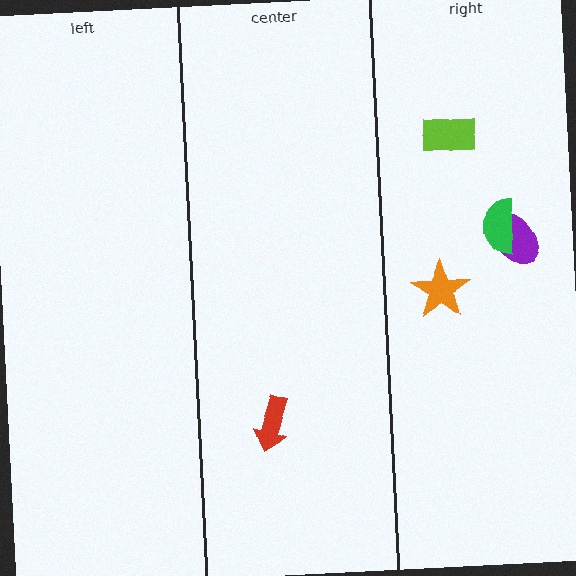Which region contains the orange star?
The right region.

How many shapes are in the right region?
4.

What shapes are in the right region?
The purple ellipse, the green semicircle, the orange star, the lime rectangle.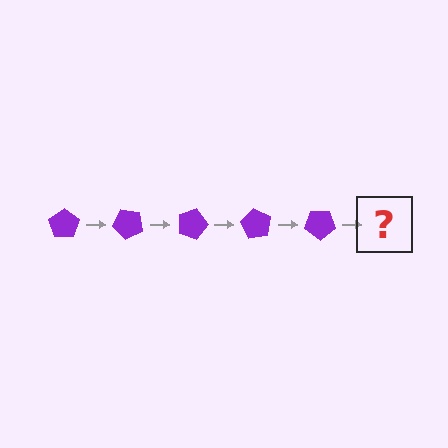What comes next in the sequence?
The next element should be a purple pentagon rotated 225 degrees.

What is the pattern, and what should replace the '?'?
The pattern is that the pentagon rotates 45 degrees each step. The '?' should be a purple pentagon rotated 225 degrees.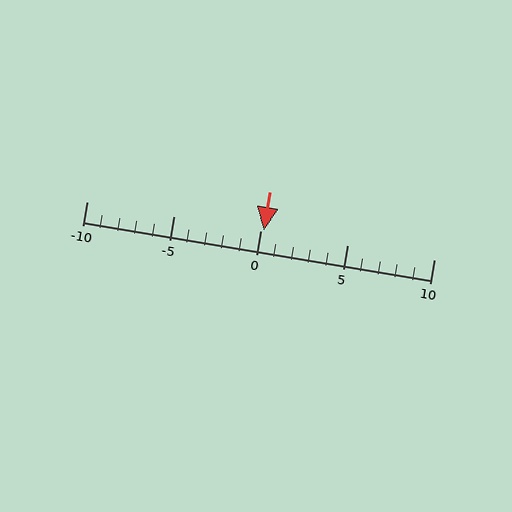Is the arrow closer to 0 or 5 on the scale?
The arrow is closer to 0.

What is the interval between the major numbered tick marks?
The major tick marks are spaced 5 units apart.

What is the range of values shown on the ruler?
The ruler shows values from -10 to 10.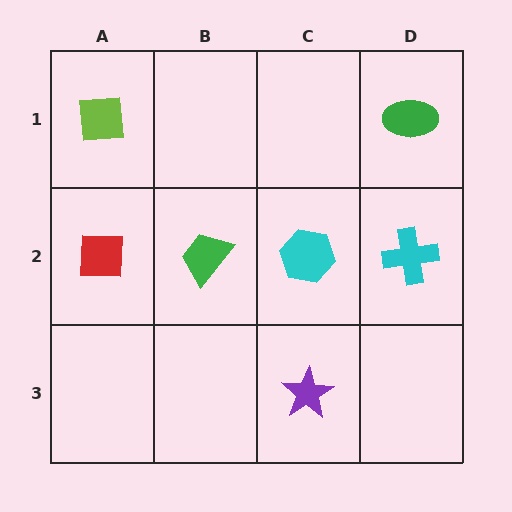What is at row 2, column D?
A cyan cross.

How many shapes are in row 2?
4 shapes.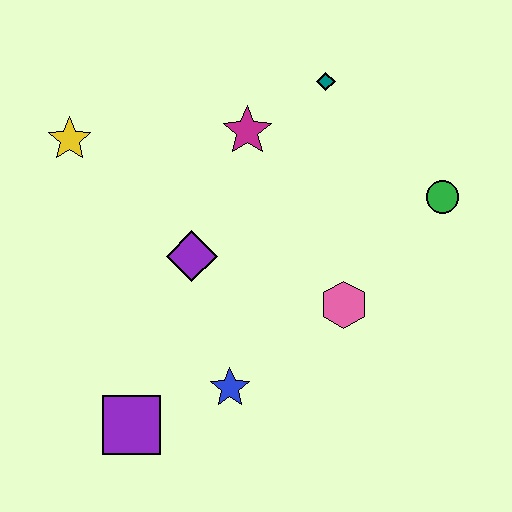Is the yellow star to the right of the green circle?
No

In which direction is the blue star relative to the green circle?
The blue star is to the left of the green circle.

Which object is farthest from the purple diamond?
The green circle is farthest from the purple diamond.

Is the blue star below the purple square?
No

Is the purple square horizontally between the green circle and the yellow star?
Yes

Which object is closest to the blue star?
The purple square is closest to the blue star.